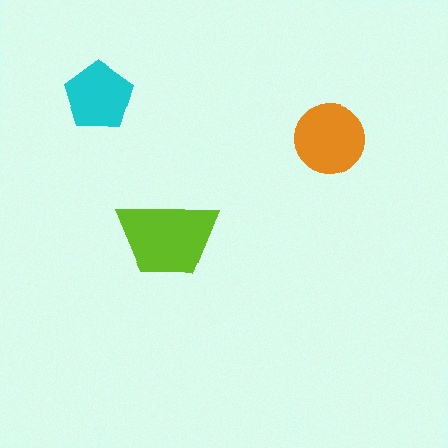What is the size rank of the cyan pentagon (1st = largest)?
3rd.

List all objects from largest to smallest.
The lime trapezoid, the orange circle, the cyan pentagon.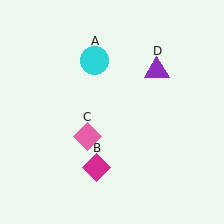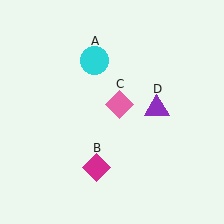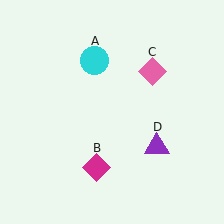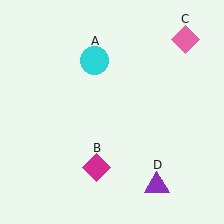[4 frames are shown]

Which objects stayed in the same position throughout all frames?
Cyan circle (object A) and magenta diamond (object B) remained stationary.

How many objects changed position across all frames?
2 objects changed position: pink diamond (object C), purple triangle (object D).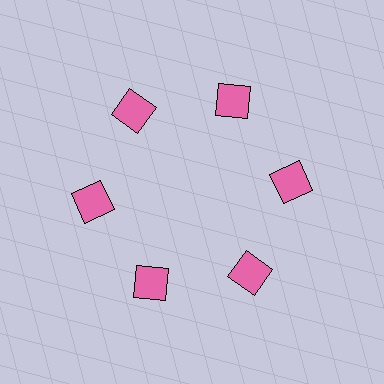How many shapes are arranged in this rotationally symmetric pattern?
There are 6 shapes, arranged in 6 groups of 1.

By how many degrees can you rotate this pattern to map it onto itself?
The pattern maps onto itself every 60 degrees of rotation.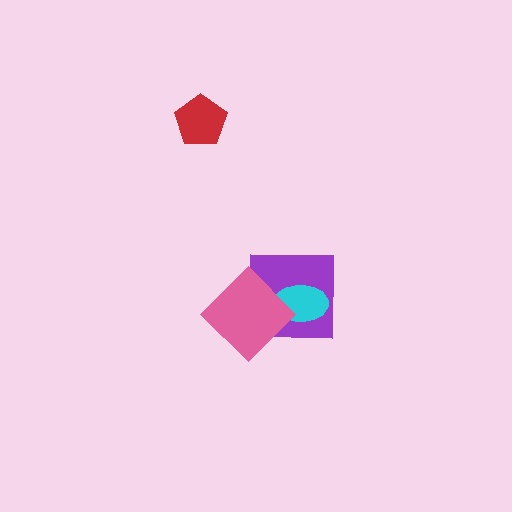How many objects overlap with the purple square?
2 objects overlap with the purple square.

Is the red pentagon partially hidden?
No, no other shape covers it.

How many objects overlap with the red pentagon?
0 objects overlap with the red pentagon.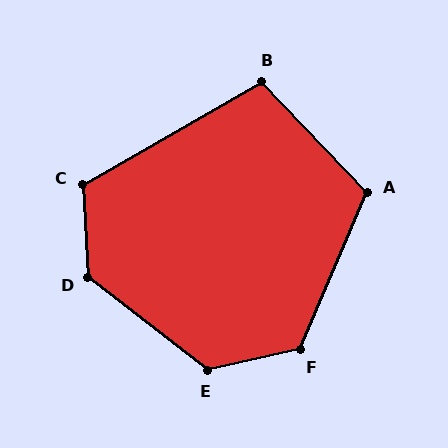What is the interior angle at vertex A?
Approximately 113 degrees (obtuse).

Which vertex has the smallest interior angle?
B, at approximately 104 degrees.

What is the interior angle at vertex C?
Approximately 117 degrees (obtuse).